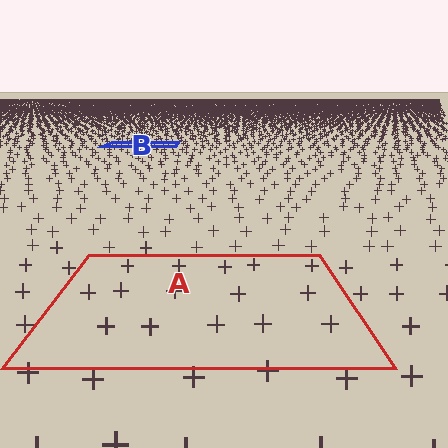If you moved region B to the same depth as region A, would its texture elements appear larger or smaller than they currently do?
They would appear larger. At a closer depth, the same texture elements are projected at a bigger on-screen size.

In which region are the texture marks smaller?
The texture marks are smaller in region B, because it is farther away.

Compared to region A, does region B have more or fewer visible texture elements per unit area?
Region B has more texture elements per unit area — they are packed more densely because it is farther away.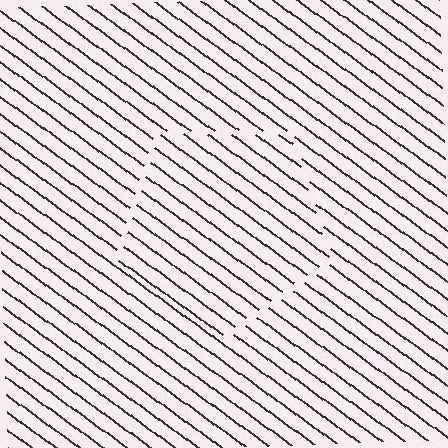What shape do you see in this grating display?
An illusory pentagon. The interior of the shape contains the same grating, shifted by half a period — the contour is defined by the phase discontinuity where line-ends from the inner and outer gratings abut.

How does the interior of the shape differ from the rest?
The interior of the shape contains the same grating, shifted by half a period — the contour is defined by the phase discontinuity where line-ends from the inner and outer gratings abut.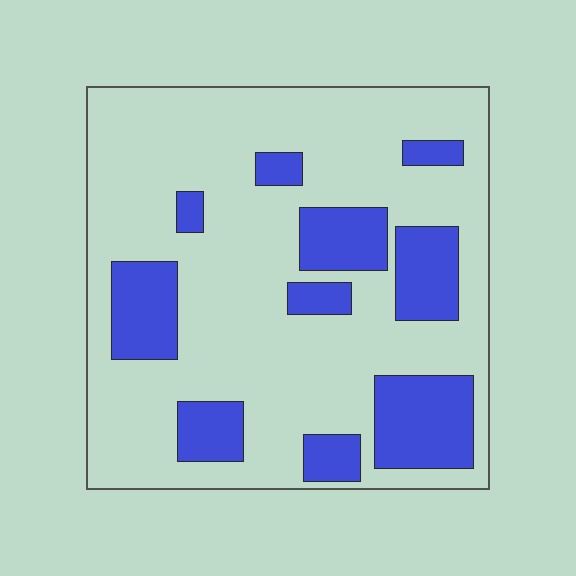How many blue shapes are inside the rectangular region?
10.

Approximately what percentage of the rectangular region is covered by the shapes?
Approximately 25%.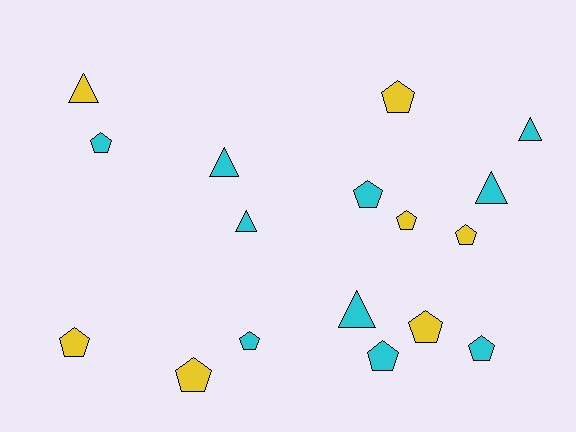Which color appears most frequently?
Cyan, with 10 objects.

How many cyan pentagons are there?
There are 5 cyan pentagons.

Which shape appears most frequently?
Pentagon, with 11 objects.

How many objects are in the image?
There are 17 objects.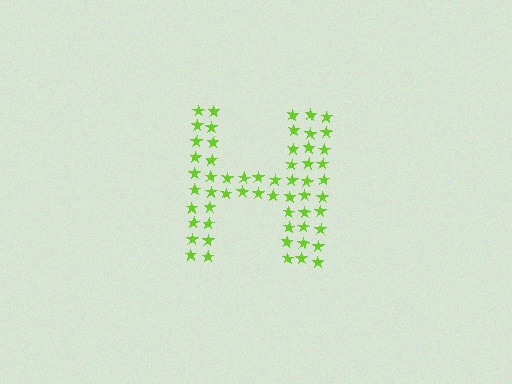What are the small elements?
The small elements are stars.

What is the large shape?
The large shape is the letter H.